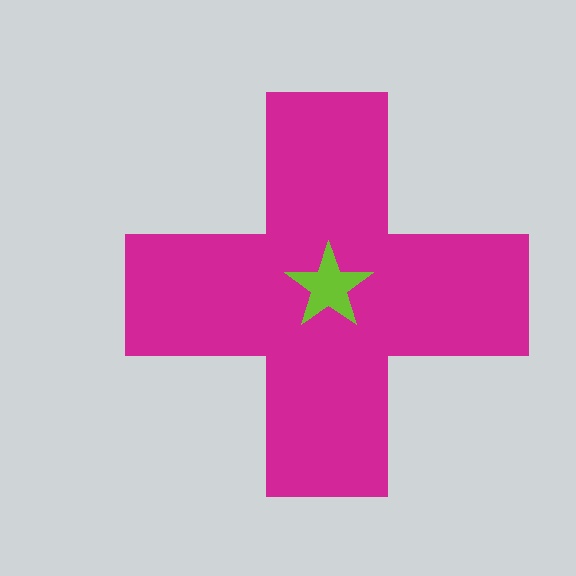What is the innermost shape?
The lime star.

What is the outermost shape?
The magenta cross.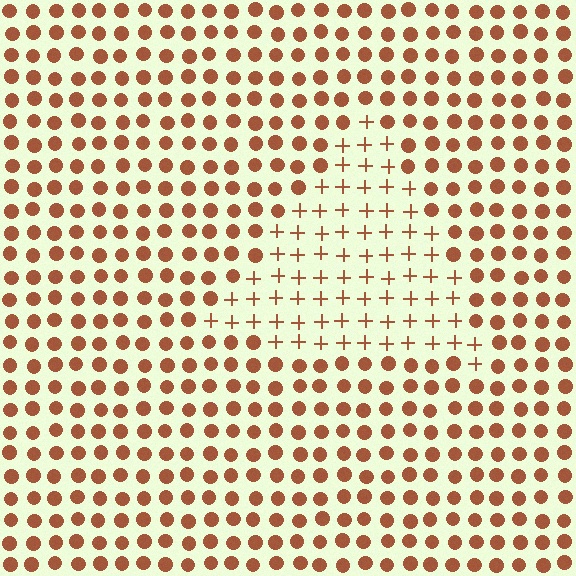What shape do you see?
I see a triangle.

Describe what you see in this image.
The image is filled with small brown elements arranged in a uniform grid. A triangle-shaped region contains plus signs, while the surrounding area contains circles. The boundary is defined purely by the change in element shape.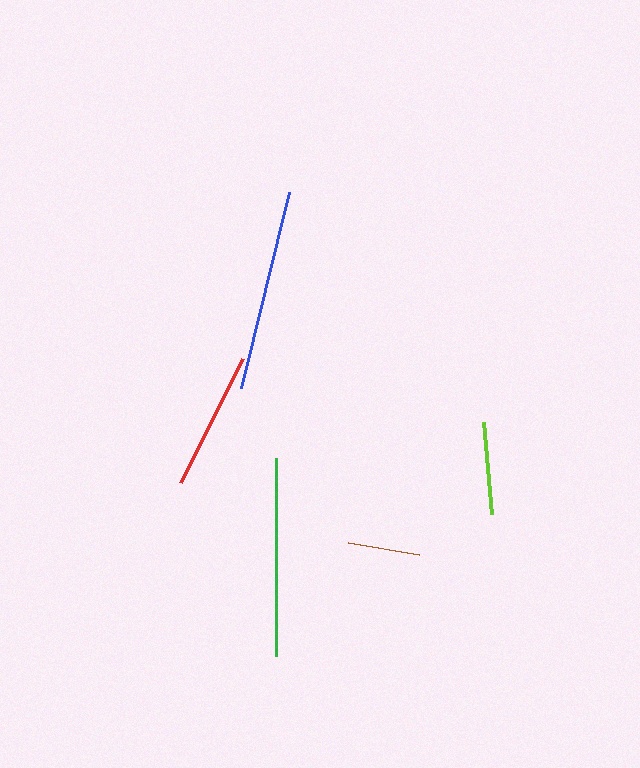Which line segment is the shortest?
The brown line is the shortest at approximately 72 pixels.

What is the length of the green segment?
The green segment is approximately 198 pixels long.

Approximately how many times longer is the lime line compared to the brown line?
The lime line is approximately 1.3 times the length of the brown line.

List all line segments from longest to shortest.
From longest to shortest: blue, green, red, lime, brown.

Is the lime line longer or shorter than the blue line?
The blue line is longer than the lime line.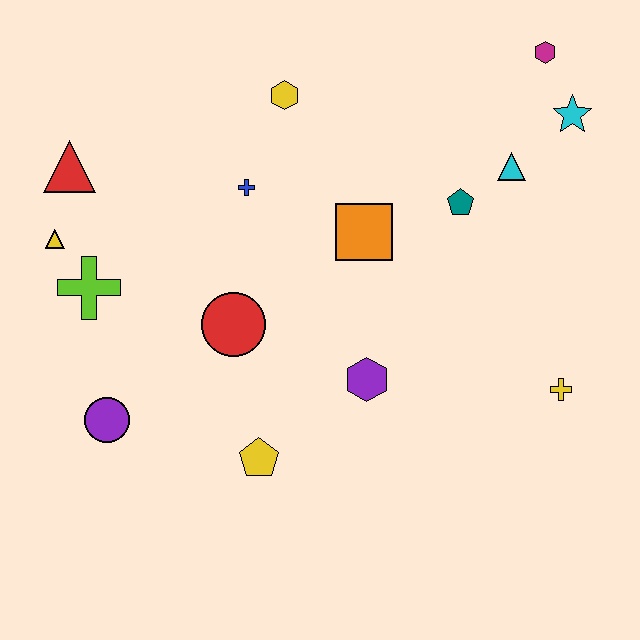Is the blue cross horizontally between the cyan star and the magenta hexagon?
No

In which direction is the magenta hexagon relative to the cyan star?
The magenta hexagon is above the cyan star.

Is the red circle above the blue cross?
No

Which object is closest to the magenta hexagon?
The cyan star is closest to the magenta hexagon.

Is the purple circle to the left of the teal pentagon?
Yes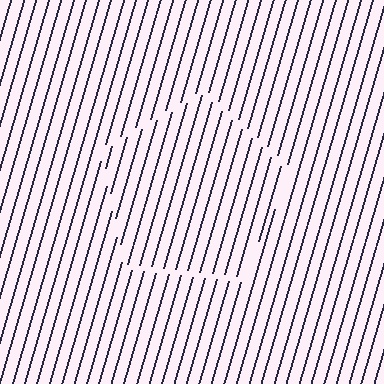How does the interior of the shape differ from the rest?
The interior of the shape contains the same grating, shifted by half a period — the contour is defined by the phase discontinuity where line-ends from the inner and outer gratings abut.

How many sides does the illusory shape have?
5 sides — the line-ends trace a pentagon.